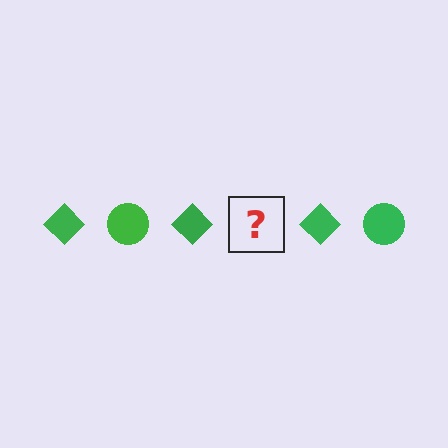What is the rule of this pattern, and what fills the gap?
The rule is that the pattern cycles through diamond, circle shapes in green. The gap should be filled with a green circle.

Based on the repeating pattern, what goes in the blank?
The blank should be a green circle.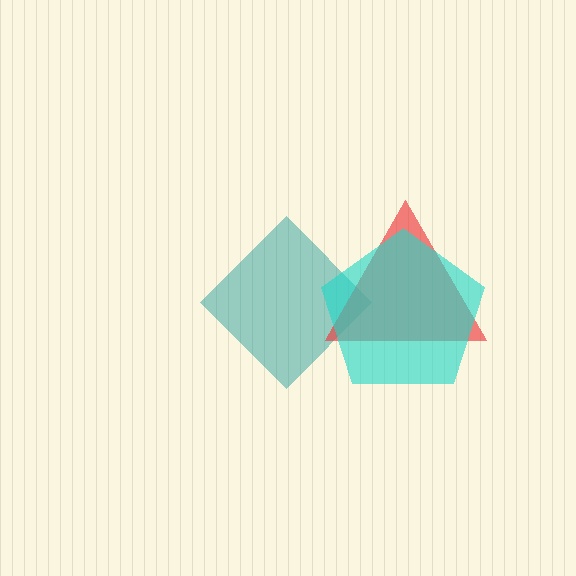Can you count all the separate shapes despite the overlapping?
Yes, there are 3 separate shapes.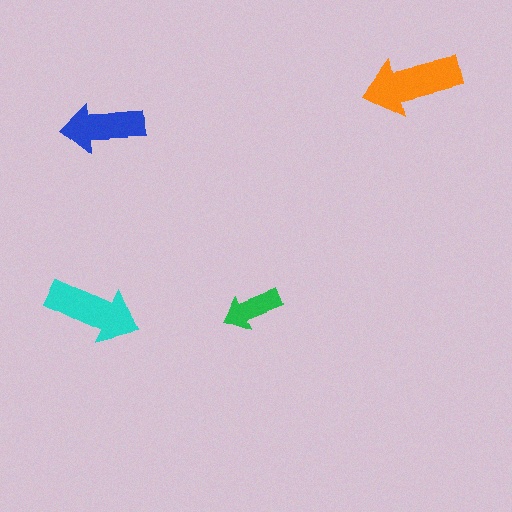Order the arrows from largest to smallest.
the orange one, the cyan one, the blue one, the green one.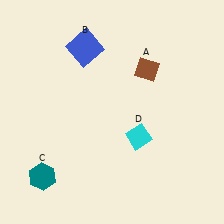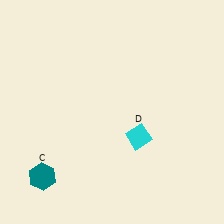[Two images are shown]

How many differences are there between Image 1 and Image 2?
There are 2 differences between the two images.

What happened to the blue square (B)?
The blue square (B) was removed in Image 2. It was in the top-left area of Image 1.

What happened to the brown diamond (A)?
The brown diamond (A) was removed in Image 2. It was in the top-right area of Image 1.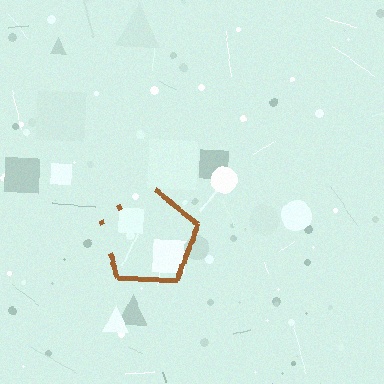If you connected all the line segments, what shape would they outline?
They would outline a pentagon.